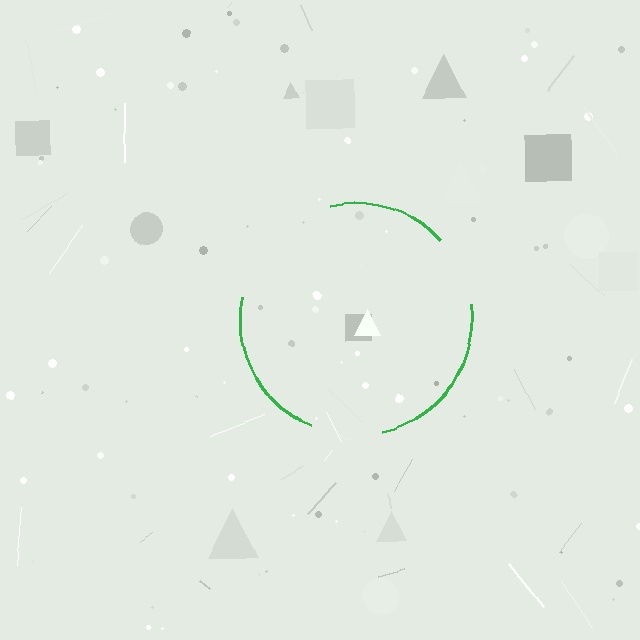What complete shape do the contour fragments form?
The contour fragments form a circle.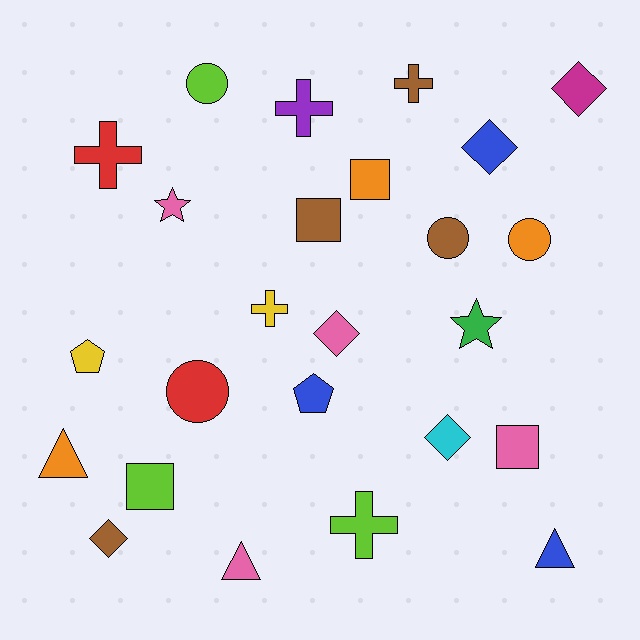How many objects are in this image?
There are 25 objects.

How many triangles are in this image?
There are 3 triangles.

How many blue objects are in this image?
There are 3 blue objects.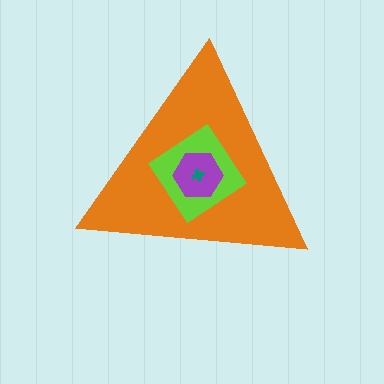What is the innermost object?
The teal cross.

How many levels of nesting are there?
4.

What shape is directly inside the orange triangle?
The lime diamond.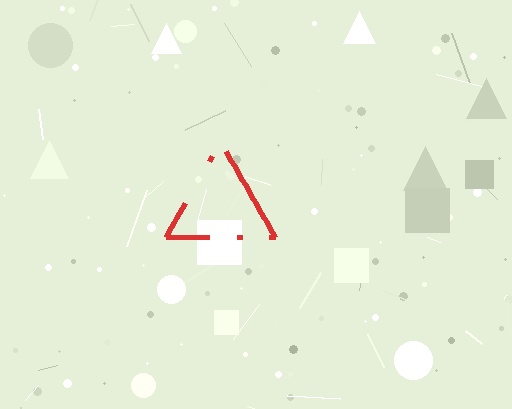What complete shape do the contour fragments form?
The contour fragments form a triangle.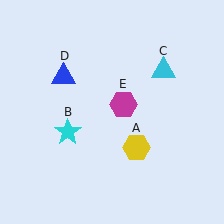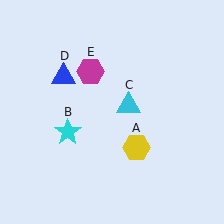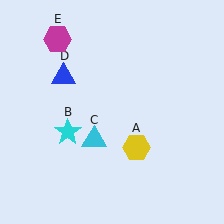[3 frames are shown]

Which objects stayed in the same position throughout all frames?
Yellow hexagon (object A) and cyan star (object B) and blue triangle (object D) remained stationary.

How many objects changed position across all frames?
2 objects changed position: cyan triangle (object C), magenta hexagon (object E).